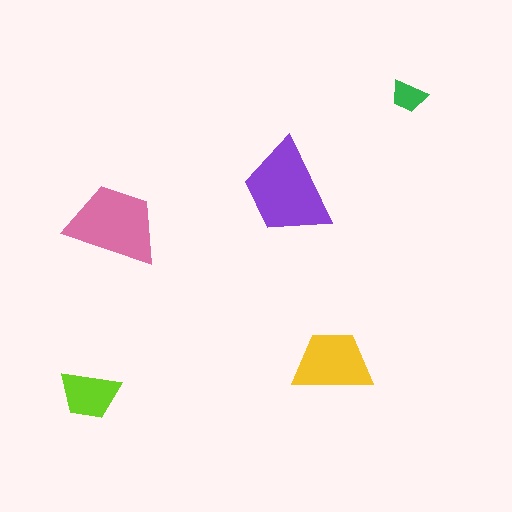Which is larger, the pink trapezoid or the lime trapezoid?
The pink one.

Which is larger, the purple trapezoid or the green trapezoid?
The purple one.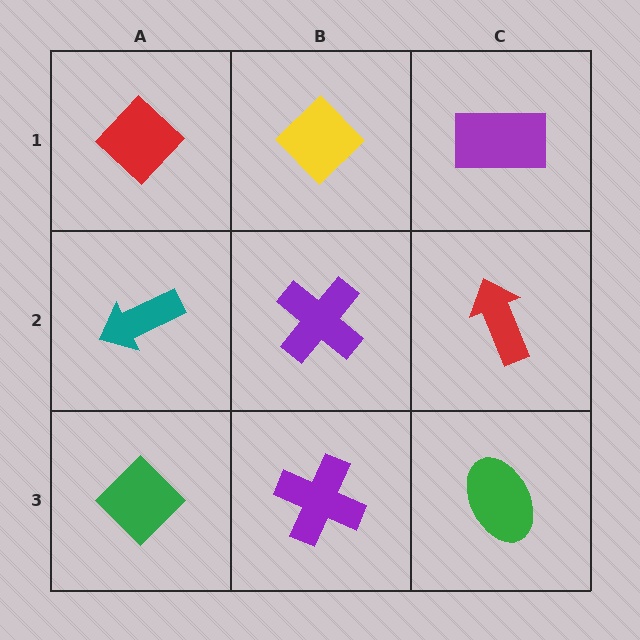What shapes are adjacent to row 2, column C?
A purple rectangle (row 1, column C), a green ellipse (row 3, column C), a purple cross (row 2, column B).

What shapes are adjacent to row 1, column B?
A purple cross (row 2, column B), a red diamond (row 1, column A), a purple rectangle (row 1, column C).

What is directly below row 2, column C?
A green ellipse.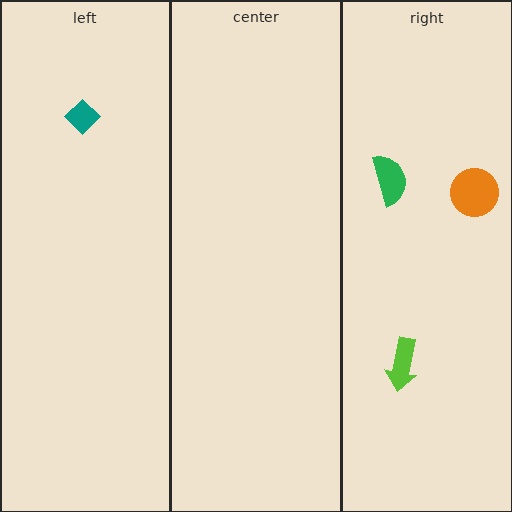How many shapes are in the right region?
3.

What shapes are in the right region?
The lime arrow, the green semicircle, the orange circle.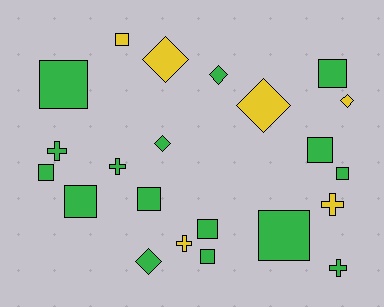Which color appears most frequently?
Green, with 16 objects.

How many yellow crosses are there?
There are 2 yellow crosses.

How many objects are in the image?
There are 22 objects.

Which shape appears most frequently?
Square, with 11 objects.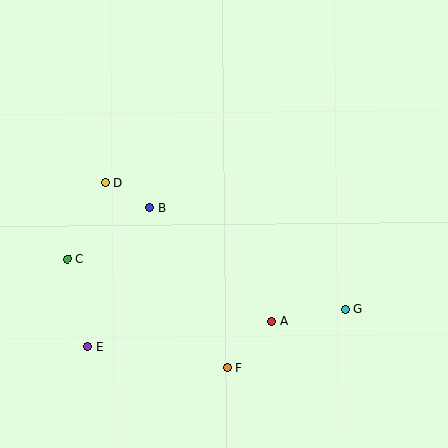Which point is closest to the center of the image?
Point B at (150, 207) is closest to the center.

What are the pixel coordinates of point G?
Point G is at (345, 309).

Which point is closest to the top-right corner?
Point G is closest to the top-right corner.